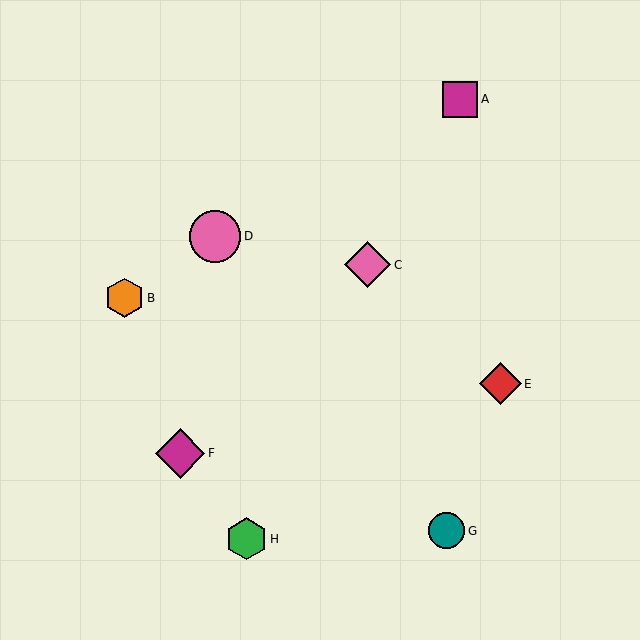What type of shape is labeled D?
Shape D is a pink circle.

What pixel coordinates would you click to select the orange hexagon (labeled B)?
Click at (125, 298) to select the orange hexagon B.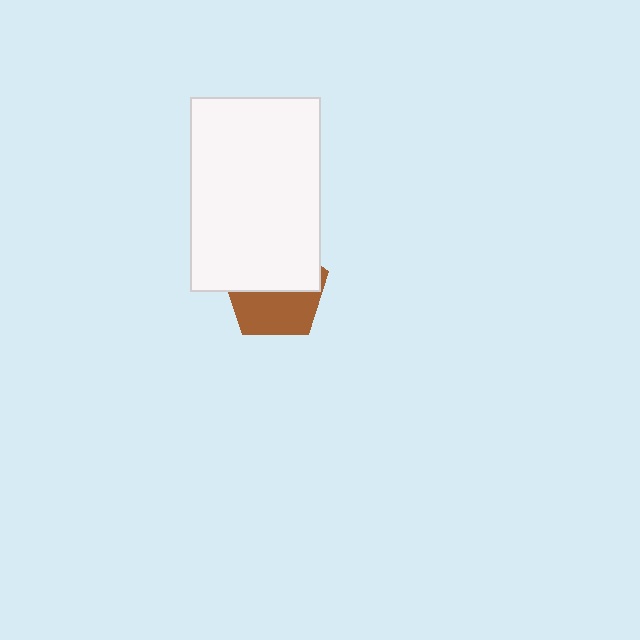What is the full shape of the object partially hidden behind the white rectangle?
The partially hidden object is a brown pentagon.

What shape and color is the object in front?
The object in front is a white rectangle.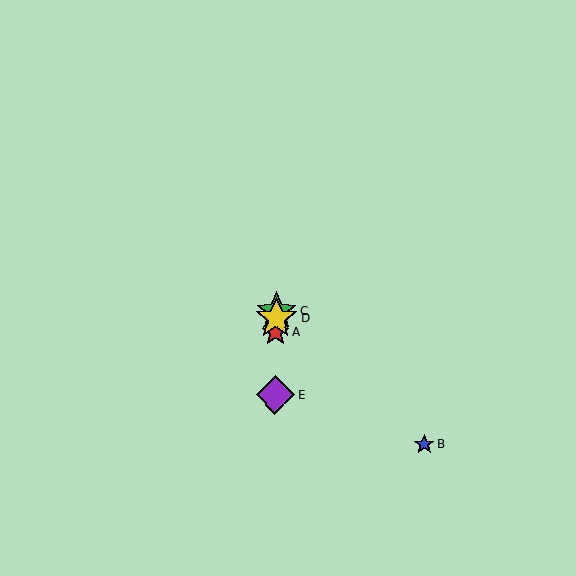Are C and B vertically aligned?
No, C is at x≈276 and B is at x≈424.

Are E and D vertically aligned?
Yes, both are at x≈275.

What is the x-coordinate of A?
Object A is at x≈276.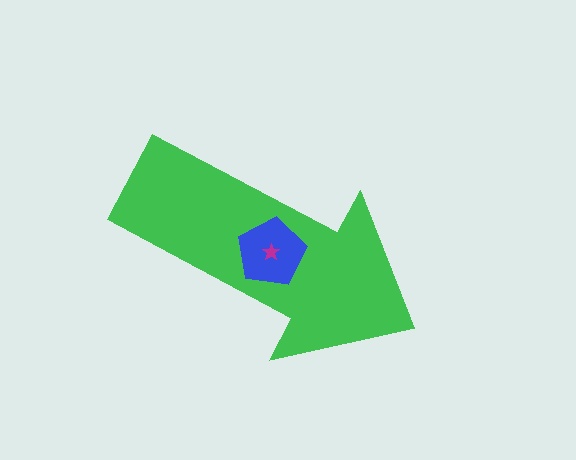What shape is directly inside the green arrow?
The blue pentagon.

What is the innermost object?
The magenta star.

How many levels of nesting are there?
3.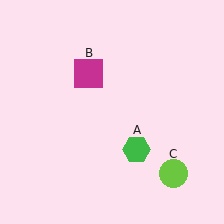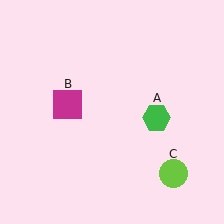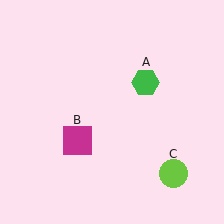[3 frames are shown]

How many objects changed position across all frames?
2 objects changed position: green hexagon (object A), magenta square (object B).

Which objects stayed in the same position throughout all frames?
Lime circle (object C) remained stationary.